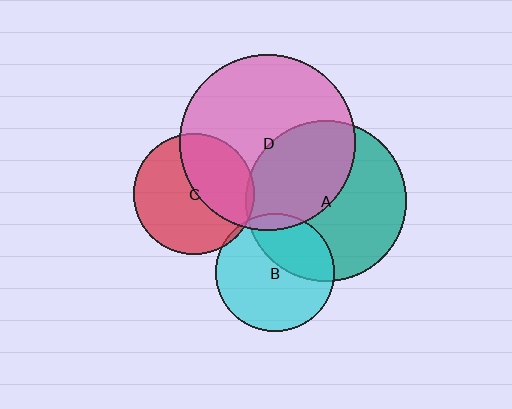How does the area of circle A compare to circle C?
Approximately 1.8 times.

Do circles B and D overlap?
Yes.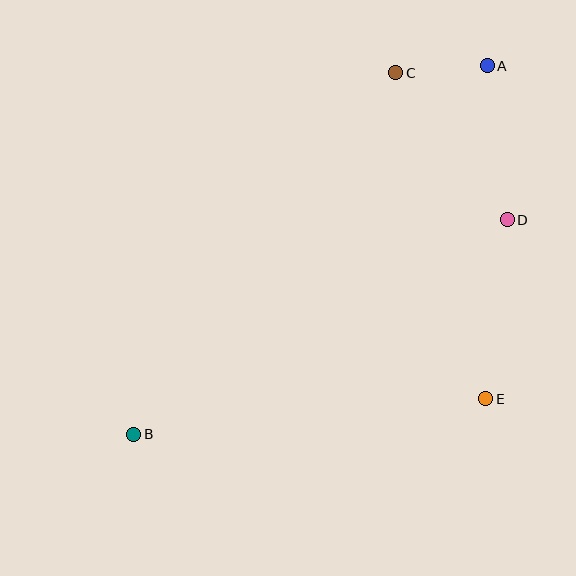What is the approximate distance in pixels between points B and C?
The distance between B and C is approximately 446 pixels.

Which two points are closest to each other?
Points A and C are closest to each other.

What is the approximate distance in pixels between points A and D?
The distance between A and D is approximately 155 pixels.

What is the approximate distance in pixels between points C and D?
The distance between C and D is approximately 184 pixels.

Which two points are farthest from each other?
Points A and B are farthest from each other.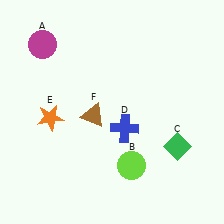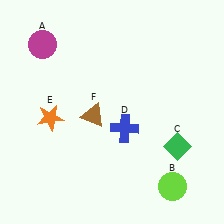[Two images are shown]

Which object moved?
The lime circle (B) moved right.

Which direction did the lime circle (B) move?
The lime circle (B) moved right.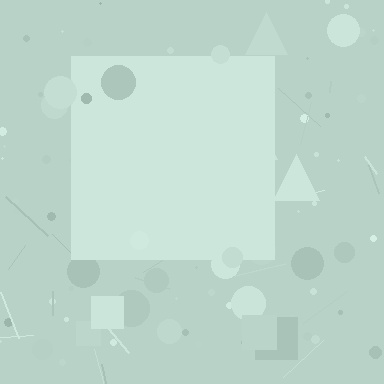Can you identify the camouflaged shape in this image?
The camouflaged shape is a square.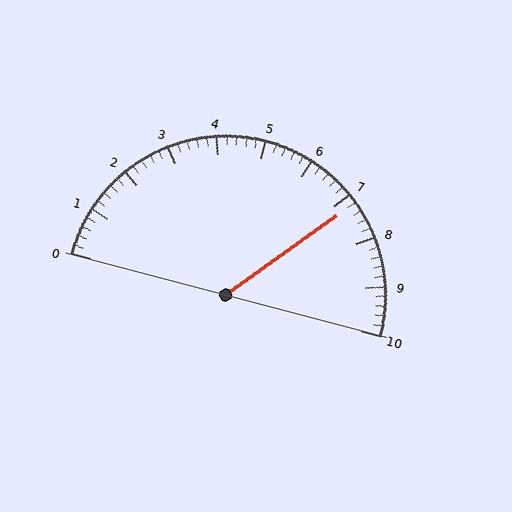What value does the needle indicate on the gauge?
The needle indicates approximately 7.2.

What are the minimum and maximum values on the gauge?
The gauge ranges from 0 to 10.